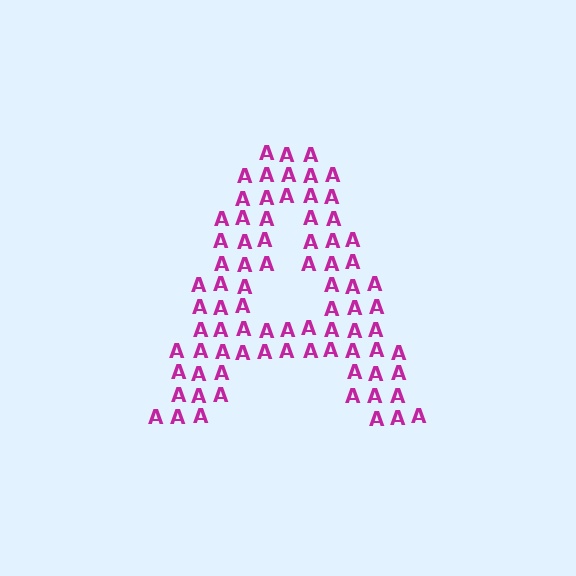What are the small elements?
The small elements are letter A's.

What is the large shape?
The large shape is the letter A.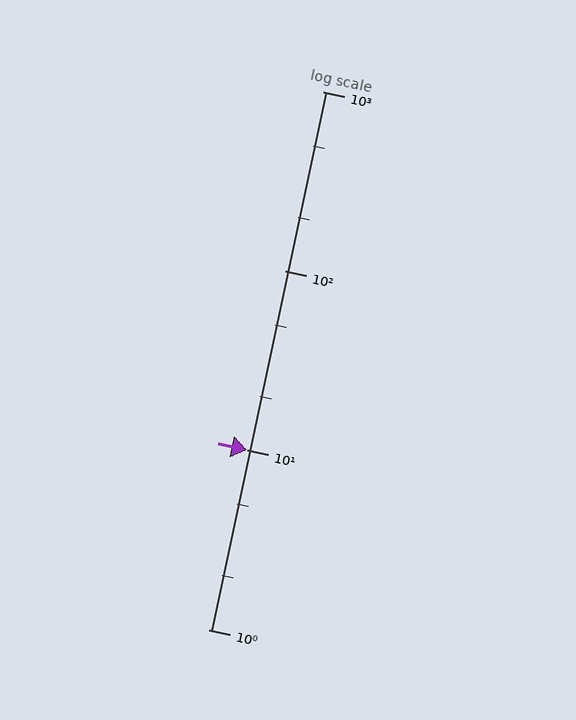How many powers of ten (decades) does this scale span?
The scale spans 3 decades, from 1 to 1000.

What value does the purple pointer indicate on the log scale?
The pointer indicates approximately 10.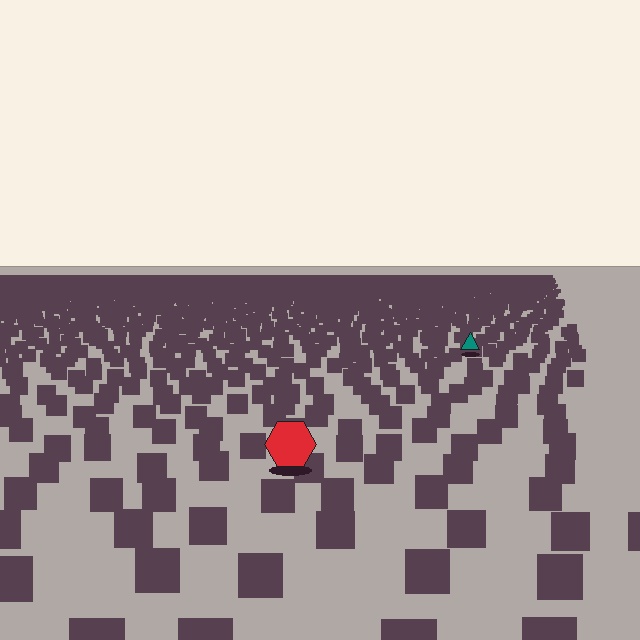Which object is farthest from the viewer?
The teal triangle is farthest from the viewer. It appears smaller and the ground texture around it is denser.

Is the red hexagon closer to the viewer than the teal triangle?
Yes. The red hexagon is closer — you can tell from the texture gradient: the ground texture is coarser near it.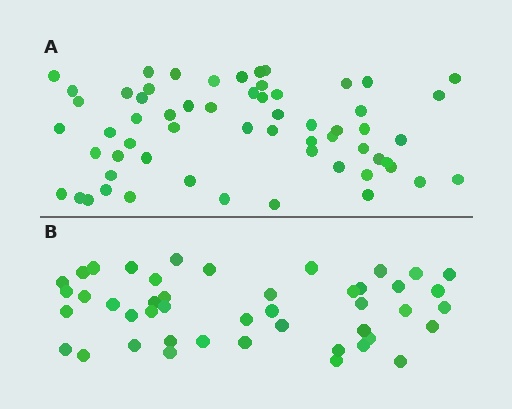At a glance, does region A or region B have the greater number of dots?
Region A (the top region) has more dots.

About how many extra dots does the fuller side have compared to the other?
Region A has approximately 15 more dots than region B.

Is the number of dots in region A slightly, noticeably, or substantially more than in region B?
Region A has noticeably more, but not dramatically so. The ratio is roughly 1.3 to 1.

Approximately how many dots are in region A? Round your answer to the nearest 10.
About 60 dots.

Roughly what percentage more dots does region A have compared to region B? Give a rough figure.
About 35% more.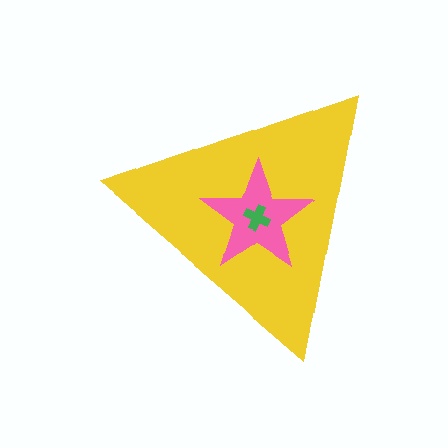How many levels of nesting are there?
3.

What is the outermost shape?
The yellow triangle.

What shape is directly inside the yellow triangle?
The pink star.